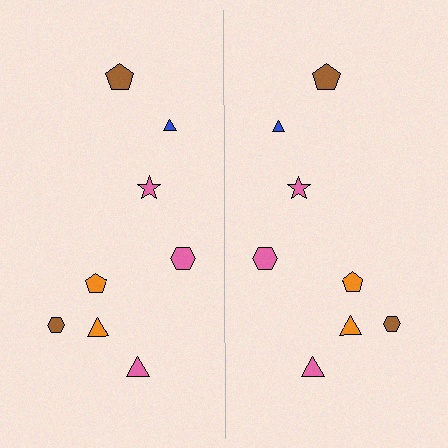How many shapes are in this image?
There are 16 shapes in this image.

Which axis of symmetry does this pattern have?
The pattern has a vertical axis of symmetry running through the center of the image.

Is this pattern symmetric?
Yes, this pattern has bilateral (reflection) symmetry.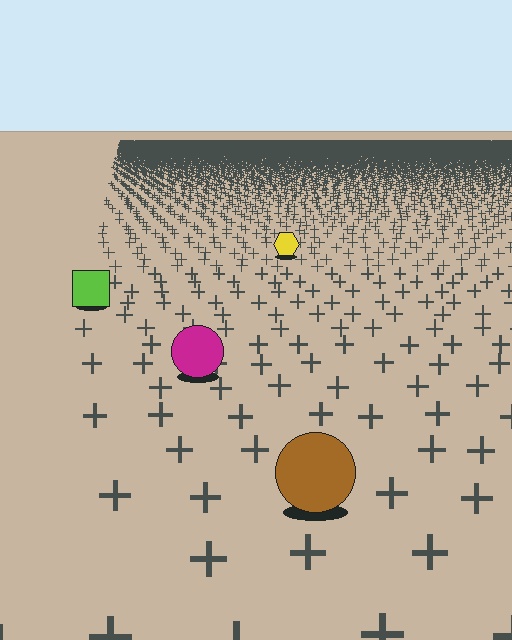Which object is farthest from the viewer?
The yellow hexagon is farthest from the viewer. It appears smaller and the ground texture around it is denser.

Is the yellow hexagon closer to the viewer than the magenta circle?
No. The magenta circle is closer — you can tell from the texture gradient: the ground texture is coarser near it.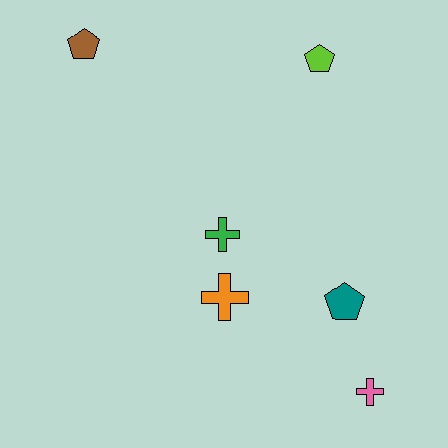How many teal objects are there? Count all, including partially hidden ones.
There is 1 teal object.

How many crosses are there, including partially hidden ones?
There are 3 crosses.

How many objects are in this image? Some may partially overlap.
There are 6 objects.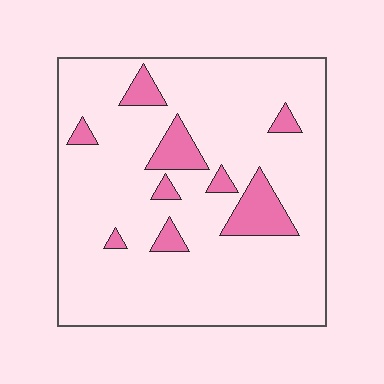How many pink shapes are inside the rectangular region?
9.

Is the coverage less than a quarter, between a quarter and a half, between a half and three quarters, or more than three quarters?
Less than a quarter.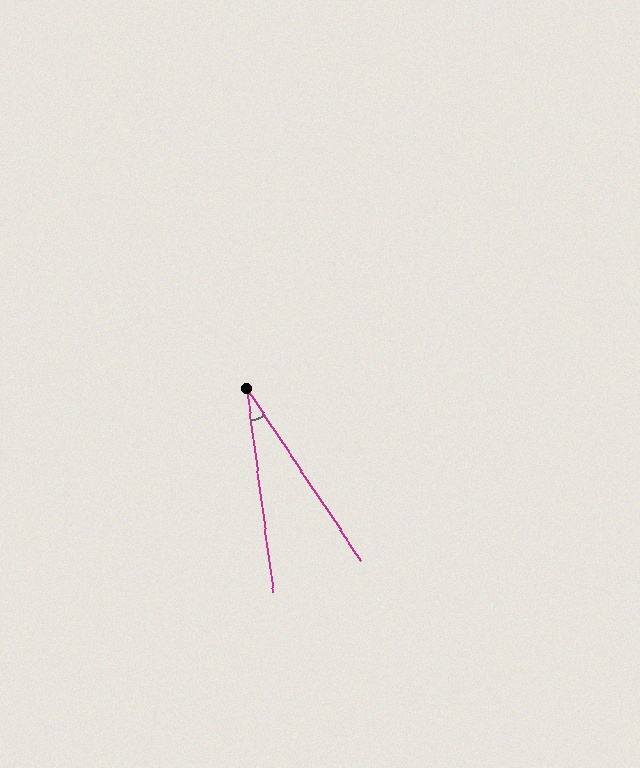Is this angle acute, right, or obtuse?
It is acute.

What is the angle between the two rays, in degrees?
Approximately 26 degrees.